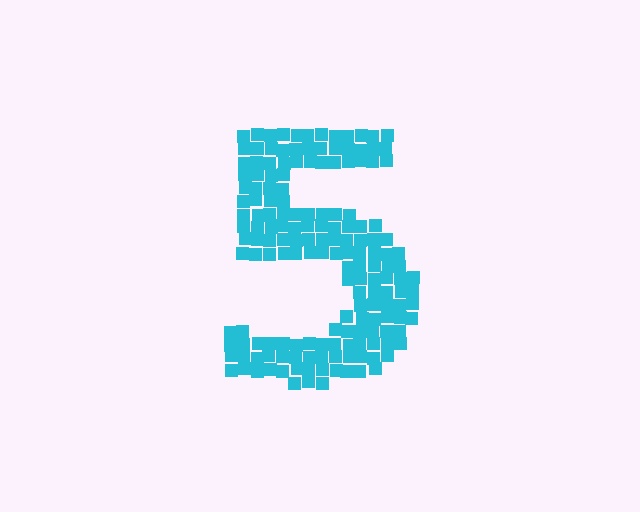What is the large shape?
The large shape is the digit 5.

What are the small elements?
The small elements are squares.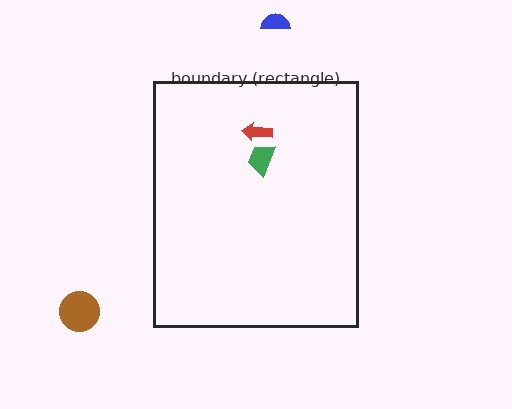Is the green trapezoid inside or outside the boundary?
Inside.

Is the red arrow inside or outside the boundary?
Inside.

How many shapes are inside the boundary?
2 inside, 2 outside.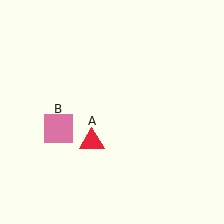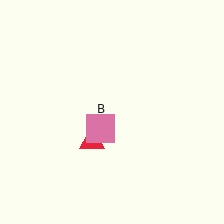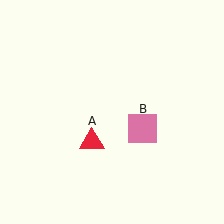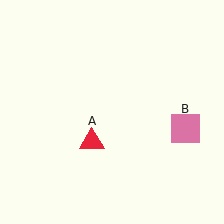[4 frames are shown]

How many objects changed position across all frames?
1 object changed position: pink square (object B).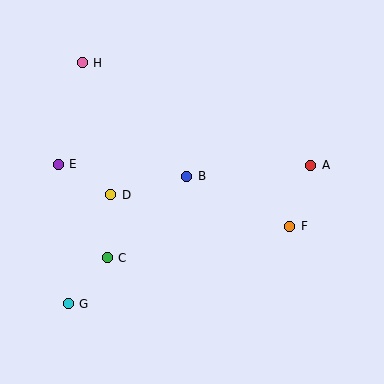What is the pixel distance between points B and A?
The distance between B and A is 124 pixels.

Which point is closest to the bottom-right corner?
Point F is closest to the bottom-right corner.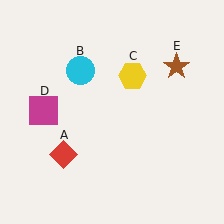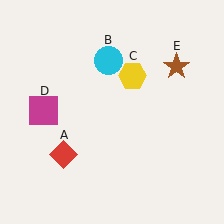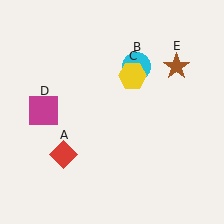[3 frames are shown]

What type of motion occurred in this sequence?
The cyan circle (object B) rotated clockwise around the center of the scene.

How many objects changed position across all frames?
1 object changed position: cyan circle (object B).